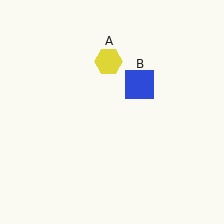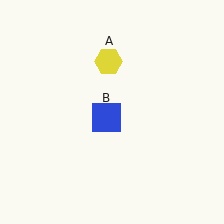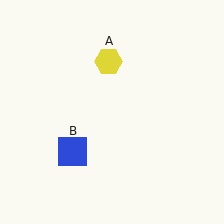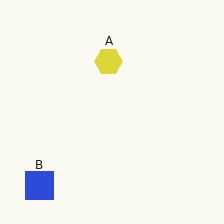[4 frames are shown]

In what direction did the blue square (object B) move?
The blue square (object B) moved down and to the left.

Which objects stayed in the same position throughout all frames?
Yellow hexagon (object A) remained stationary.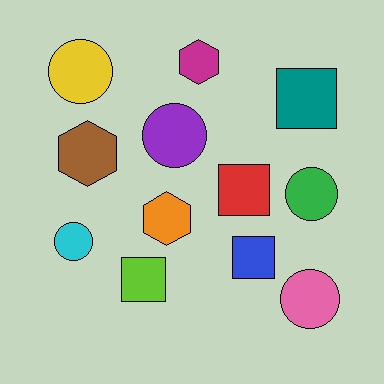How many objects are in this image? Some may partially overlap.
There are 12 objects.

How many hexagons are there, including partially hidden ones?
There are 3 hexagons.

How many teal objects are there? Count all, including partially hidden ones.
There is 1 teal object.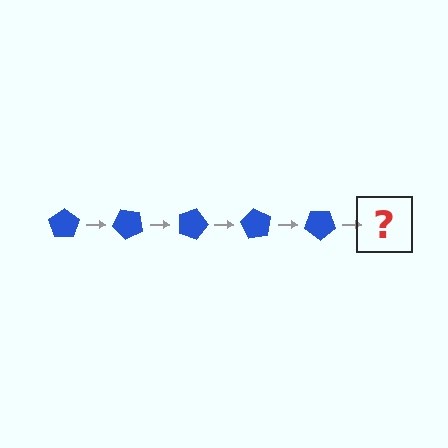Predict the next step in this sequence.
The next step is a blue pentagon rotated 225 degrees.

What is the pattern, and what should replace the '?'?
The pattern is that the pentagon rotates 45 degrees each step. The '?' should be a blue pentagon rotated 225 degrees.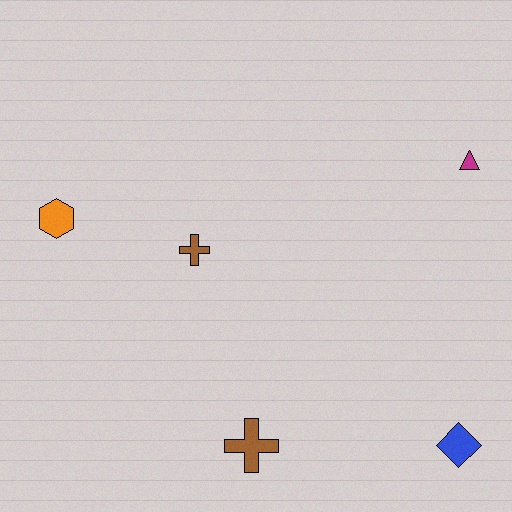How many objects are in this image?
There are 5 objects.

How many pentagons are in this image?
There are no pentagons.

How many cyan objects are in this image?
There are no cyan objects.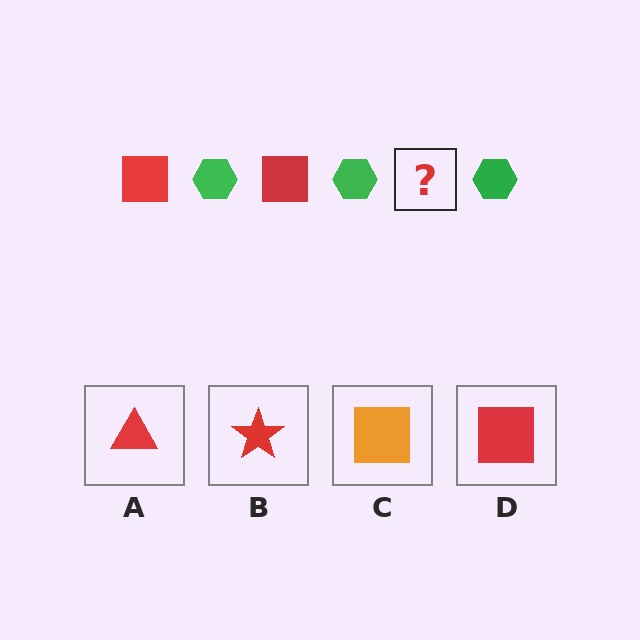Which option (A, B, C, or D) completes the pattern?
D.